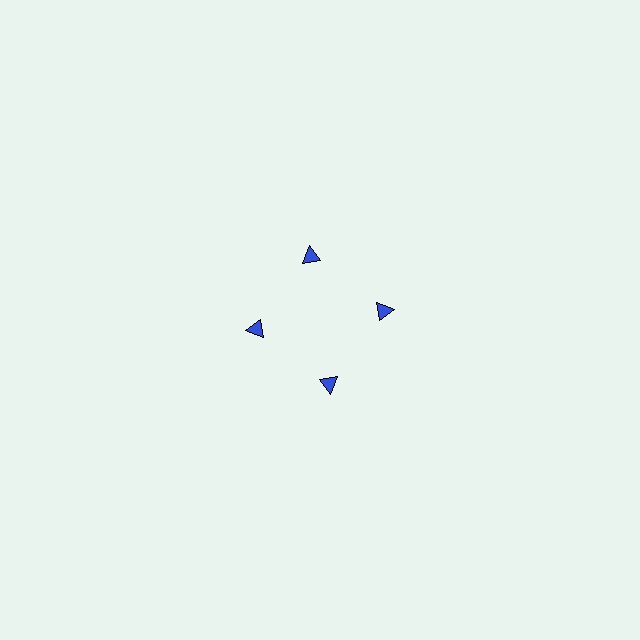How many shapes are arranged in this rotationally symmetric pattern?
There are 4 shapes, arranged in 4 groups of 1.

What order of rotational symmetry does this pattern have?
This pattern has 4-fold rotational symmetry.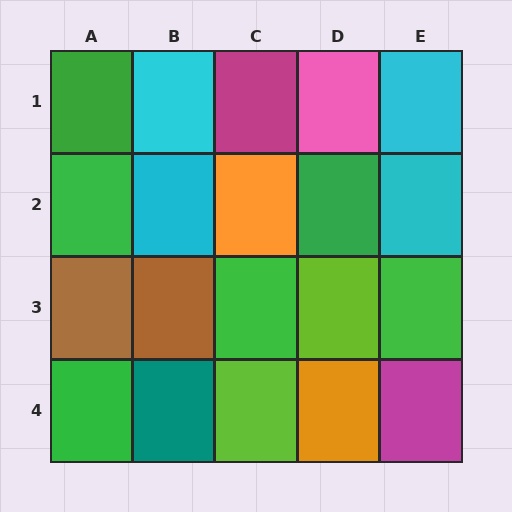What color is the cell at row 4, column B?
Teal.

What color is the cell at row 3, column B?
Brown.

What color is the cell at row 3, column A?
Brown.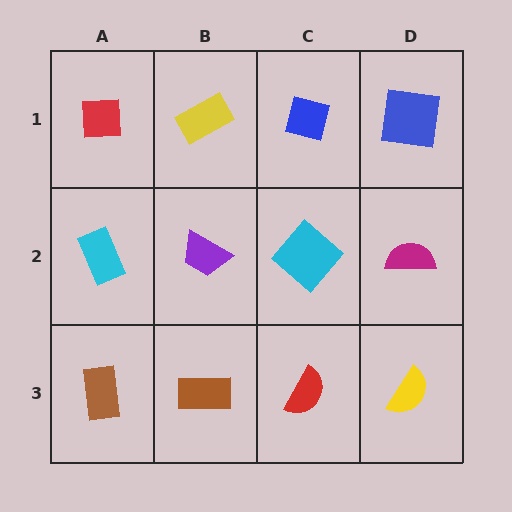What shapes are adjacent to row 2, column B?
A yellow rectangle (row 1, column B), a brown rectangle (row 3, column B), a cyan rectangle (row 2, column A), a cyan diamond (row 2, column C).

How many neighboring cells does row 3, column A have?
2.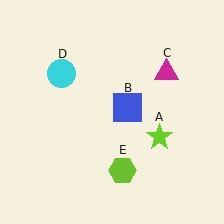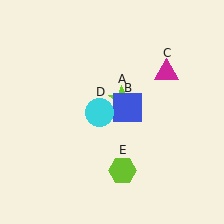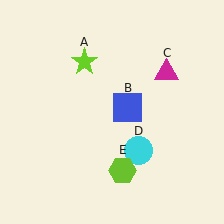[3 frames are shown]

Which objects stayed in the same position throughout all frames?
Blue square (object B) and magenta triangle (object C) and lime hexagon (object E) remained stationary.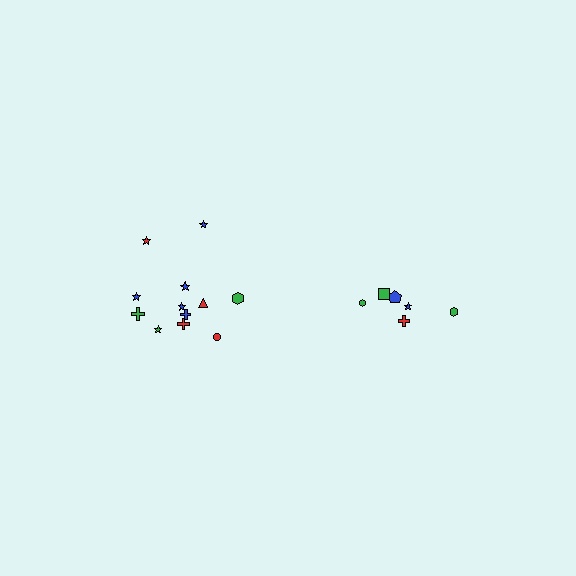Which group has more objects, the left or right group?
The left group.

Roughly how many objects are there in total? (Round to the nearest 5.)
Roughly 20 objects in total.